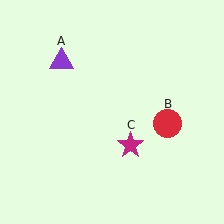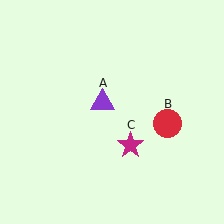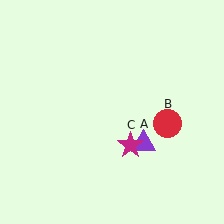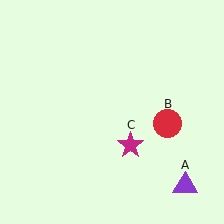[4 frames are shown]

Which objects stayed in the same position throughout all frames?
Red circle (object B) and magenta star (object C) remained stationary.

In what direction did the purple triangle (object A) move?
The purple triangle (object A) moved down and to the right.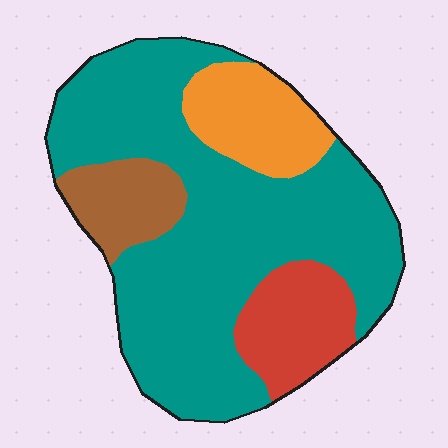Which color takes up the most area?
Teal, at roughly 65%.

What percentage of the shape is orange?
Orange covers 13% of the shape.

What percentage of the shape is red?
Red covers roughly 15% of the shape.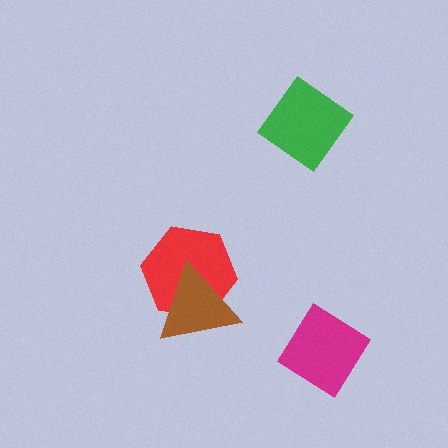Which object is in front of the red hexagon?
The brown triangle is in front of the red hexagon.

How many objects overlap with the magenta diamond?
0 objects overlap with the magenta diamond.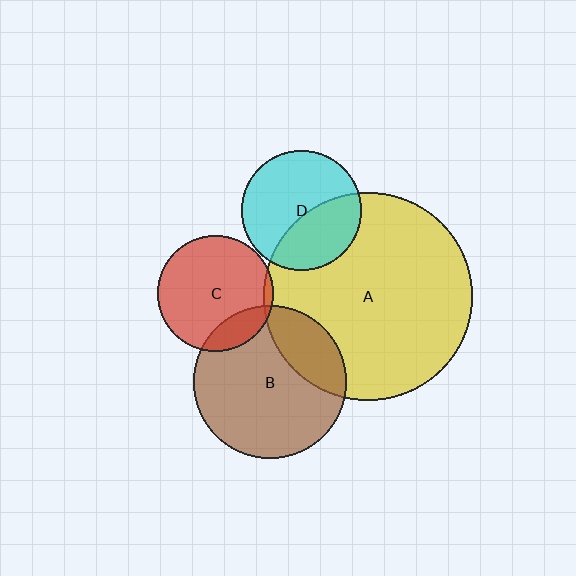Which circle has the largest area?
Circle A (yellow).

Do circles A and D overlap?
Yes.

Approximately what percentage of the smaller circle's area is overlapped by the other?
Approximately 40%.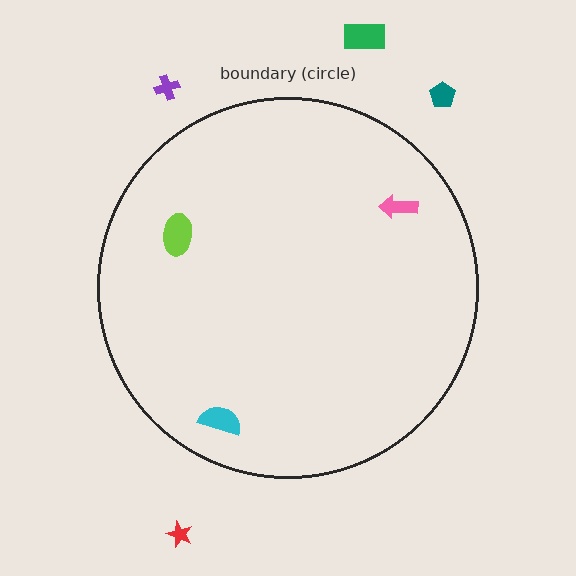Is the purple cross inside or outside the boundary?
Outside.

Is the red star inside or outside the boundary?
Outside.